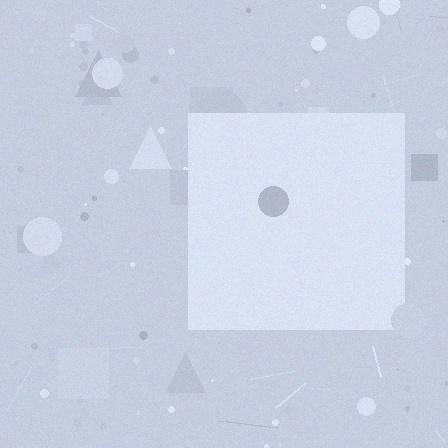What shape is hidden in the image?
A square is hidden in the image.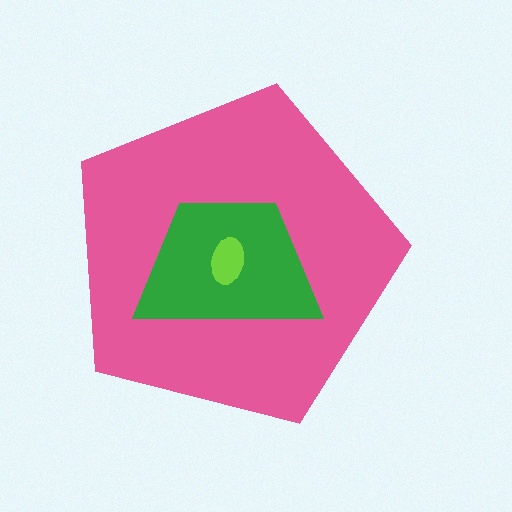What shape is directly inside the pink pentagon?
The green trapezoid.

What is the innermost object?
The lime ellipse.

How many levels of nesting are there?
3.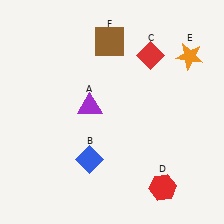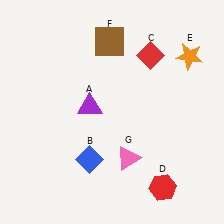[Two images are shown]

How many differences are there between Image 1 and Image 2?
There is 1 difference between the two images.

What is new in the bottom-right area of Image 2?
A pink triangle (G) was added in the bottom-right area of Image 2.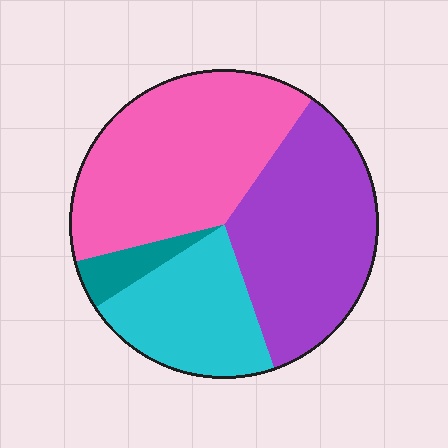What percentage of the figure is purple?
Purple covers 35% of the figure.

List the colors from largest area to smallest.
From largest to smallest: pink, purple, cyan, teal.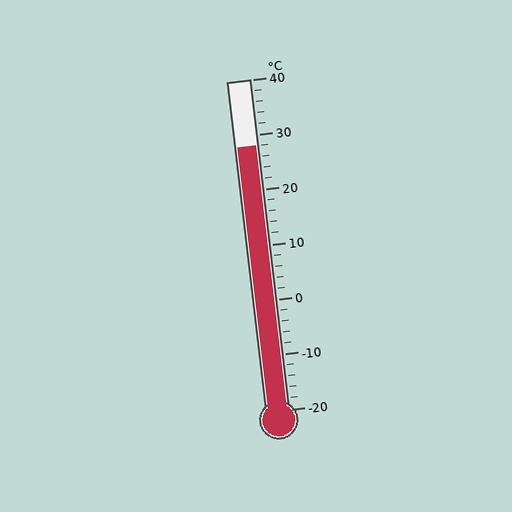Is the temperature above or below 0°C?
The temperature is above 0°C.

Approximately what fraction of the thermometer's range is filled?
The thermometer is filled to approximately 80% of its range.